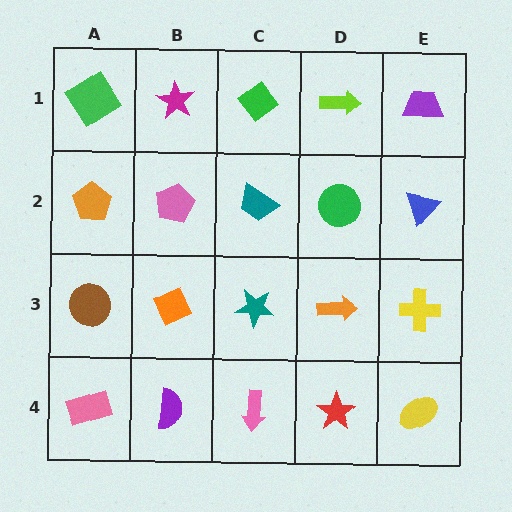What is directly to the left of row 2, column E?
A green circle.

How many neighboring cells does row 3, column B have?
4.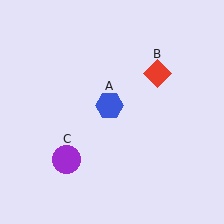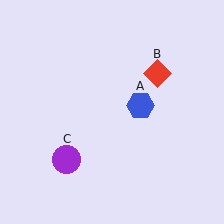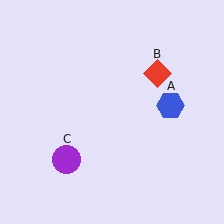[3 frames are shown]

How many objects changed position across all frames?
1 object changed position: blue hexagon (object A).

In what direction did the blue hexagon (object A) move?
The blue hexagon (object A) moved right.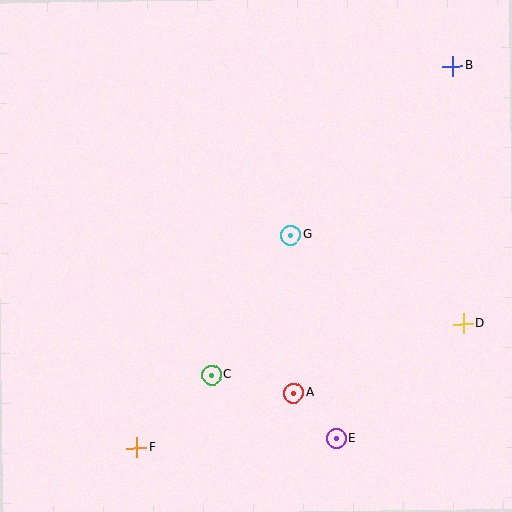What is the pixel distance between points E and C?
The distance between E and C is 140 pixels.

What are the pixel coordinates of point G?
Point G is at (290, 235).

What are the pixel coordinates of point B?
Point B is at (452, 66).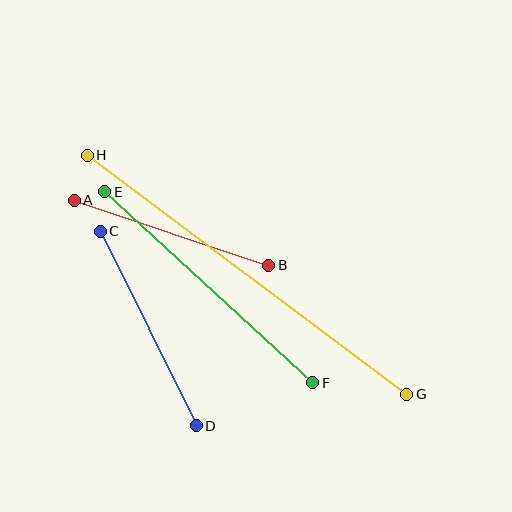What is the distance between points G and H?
The distance is approximately 399 pixels.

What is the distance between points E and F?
The distance is approximately 282 pixels.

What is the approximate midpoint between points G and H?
The midpoint is at approximately (247, 275) pixels.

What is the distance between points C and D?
The distance is approximately 217 pixels.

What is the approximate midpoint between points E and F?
The midpoint is at approximately (209, 287) pixels.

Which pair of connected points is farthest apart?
Points G and H are farthest apart.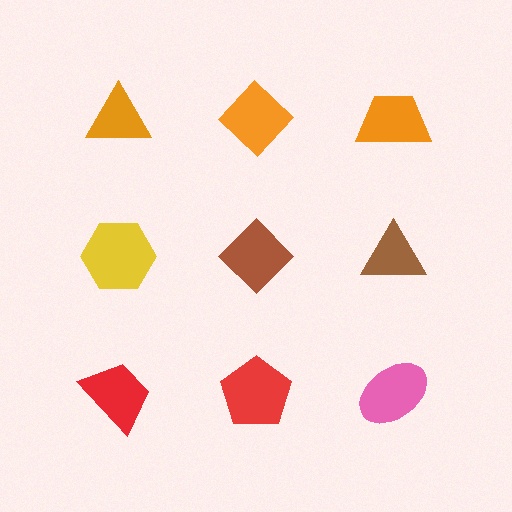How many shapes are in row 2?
3 shapes.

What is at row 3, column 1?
A red trapezoid.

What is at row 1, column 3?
An orange trapezoid.